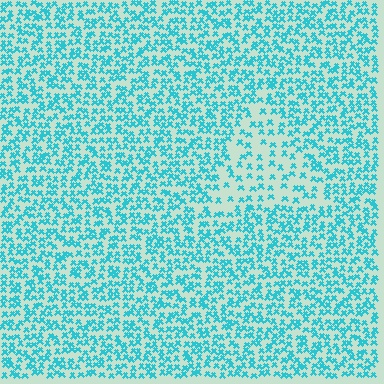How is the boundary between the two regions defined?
The boundary is defined by a change in element density (approximately 2.0x ratio). All elements are the same color, size, and shape.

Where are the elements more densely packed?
The elements are more densely packed outside the triangle boundary.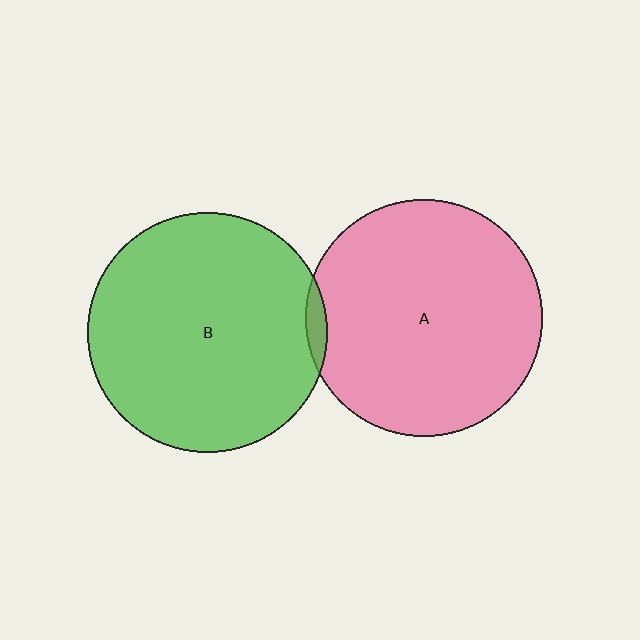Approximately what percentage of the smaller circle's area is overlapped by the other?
Approximately 5%.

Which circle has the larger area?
Circle B (green).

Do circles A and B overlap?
Yes.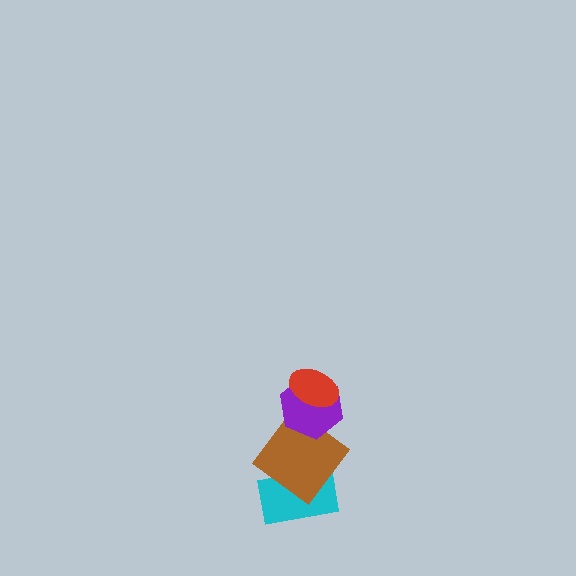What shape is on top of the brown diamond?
The purple hexagon is on top of the brown diamond.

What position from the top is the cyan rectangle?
The cyan rectangle is 4th from the top.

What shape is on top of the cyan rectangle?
The brown diamond is on top of the cyan rectangle.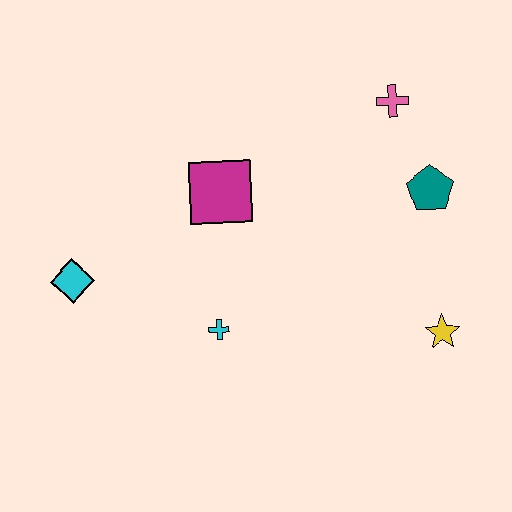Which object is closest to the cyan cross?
The magenta square is closest to the cyan cross.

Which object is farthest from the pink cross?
The cyan diamond is farthest from the pink cross.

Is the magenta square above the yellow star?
Yes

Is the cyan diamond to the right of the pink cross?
No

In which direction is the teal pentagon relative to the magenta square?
The teal pentagon is to the right of the magenta square.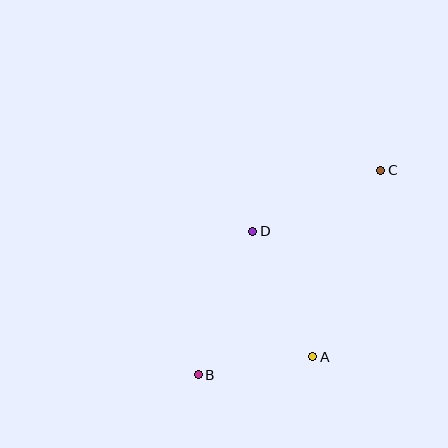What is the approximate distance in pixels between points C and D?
The distance between C and D is approximately 142 pixels.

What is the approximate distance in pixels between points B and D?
The distance between B and D is approximately 153 pixels.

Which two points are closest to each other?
Points A and B are closest to each other.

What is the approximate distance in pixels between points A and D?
The distance between A and D is approximately 140 pixels.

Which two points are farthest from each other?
Points B and C are farthest from each other.